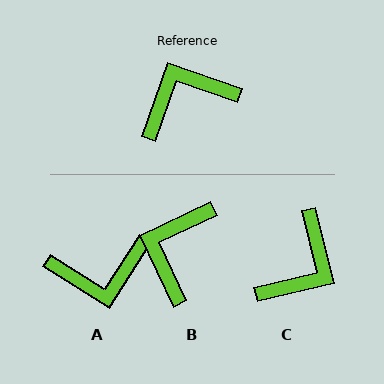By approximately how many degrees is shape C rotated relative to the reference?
Approximately 147 degrees clockwise.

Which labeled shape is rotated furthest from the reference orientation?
A, about 167 degrees away.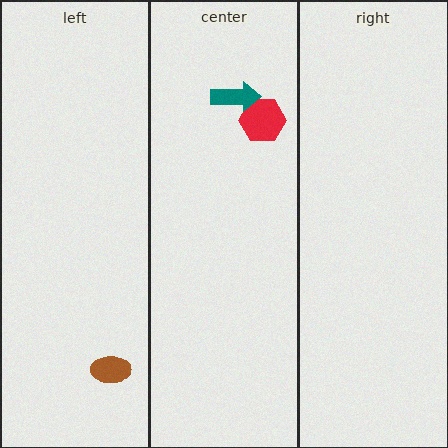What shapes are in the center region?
The red hexagon, the teal arrow.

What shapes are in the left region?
The brown ellipse.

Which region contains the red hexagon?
The center region.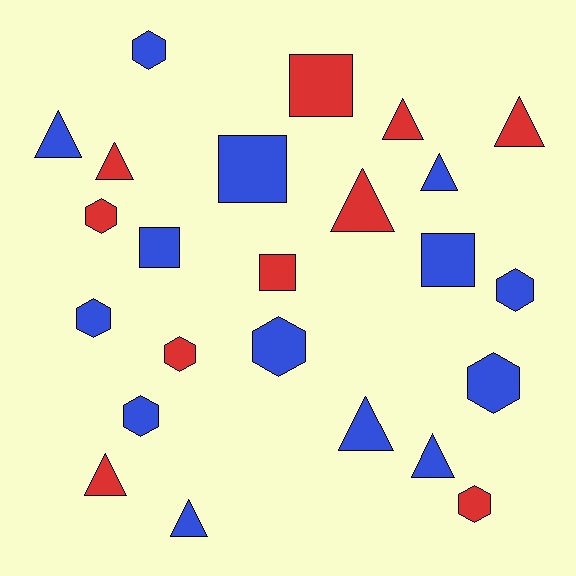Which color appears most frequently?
Blue, with 14 objects.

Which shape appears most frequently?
Triangle, with 10 objects.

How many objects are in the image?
There are 24 objects.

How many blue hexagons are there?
There are 6 blue hexagons.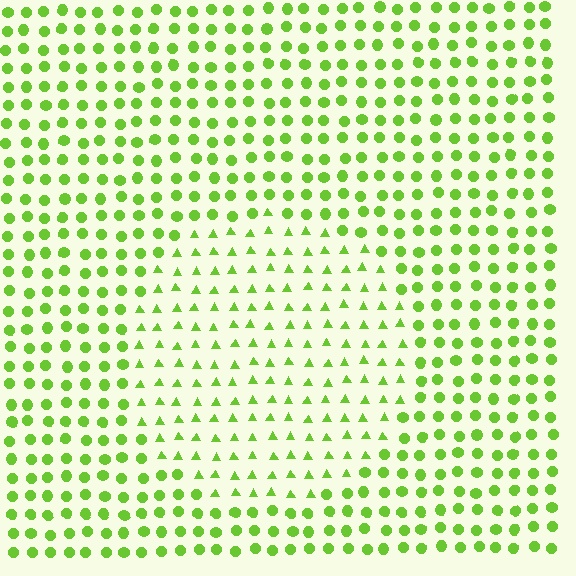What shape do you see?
I see a circle.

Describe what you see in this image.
The image is filled with small lime elements arranged in a uniform grid. A circle-shaped region contains triangles, while the surrounding area contains circles. The boundary is defined purely by the change in element shape.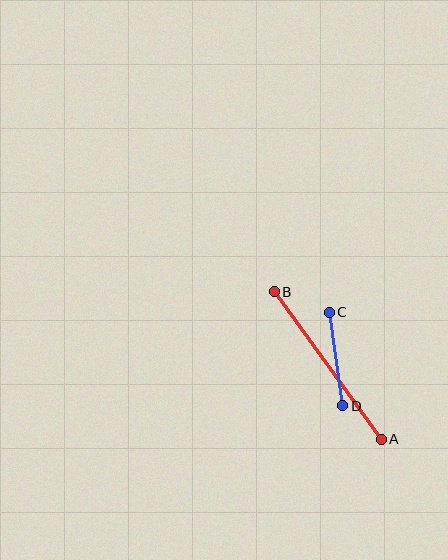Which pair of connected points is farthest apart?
Points A and B are farthest apart.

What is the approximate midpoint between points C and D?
The midpoint is at approximately (336, 359) pixels.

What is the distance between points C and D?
The distance is approximately 94 pixels.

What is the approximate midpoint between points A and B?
The midpoint is at approximately (328, 366) pixels.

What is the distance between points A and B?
The distance is approximately 182 pixels.